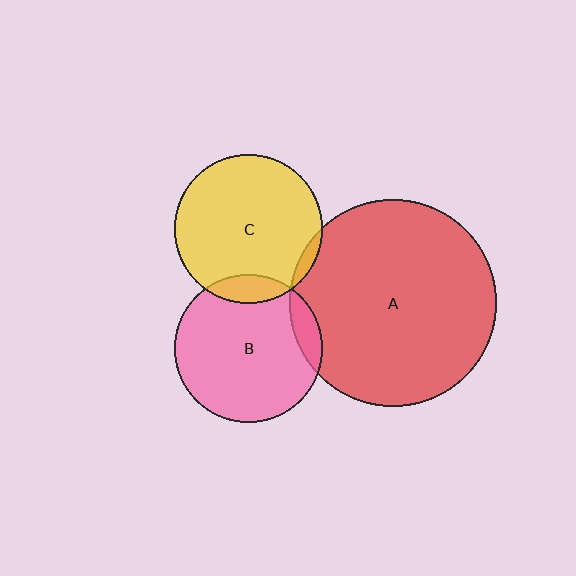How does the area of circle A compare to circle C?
Approximately 2.0 times.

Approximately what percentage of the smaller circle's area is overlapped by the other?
Approximately 10%.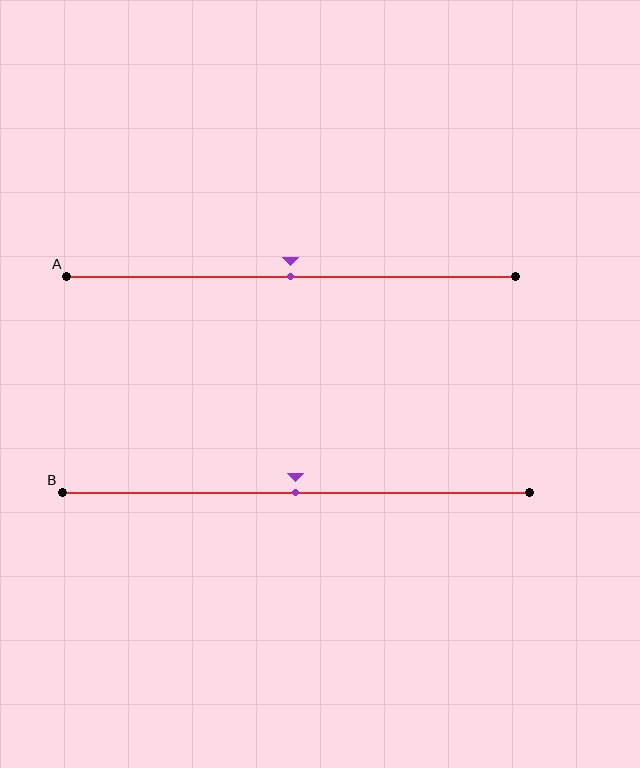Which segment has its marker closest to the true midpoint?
Segment A has its marker closest to the true midpoint.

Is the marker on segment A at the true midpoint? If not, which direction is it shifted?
Yes, the marker on segment A is at the true midpoint.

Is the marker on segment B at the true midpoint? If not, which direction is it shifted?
Yes, the marker on segment B is at the true midpoint.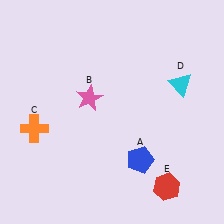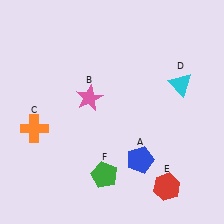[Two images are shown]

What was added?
A green pentagon (F) was added in Image 2.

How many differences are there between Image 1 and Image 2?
There is 1 difference between the two images.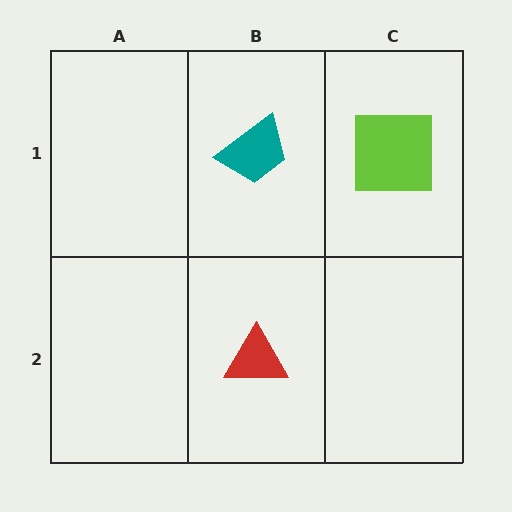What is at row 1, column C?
A lime square.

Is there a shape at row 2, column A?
No, that cell is empty.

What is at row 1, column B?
A teal trapezoid.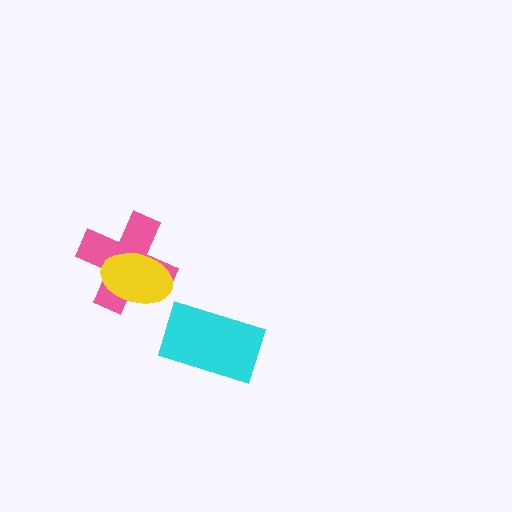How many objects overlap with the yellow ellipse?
1 object overlaps with the yellow ellipse.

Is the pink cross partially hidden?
Yes, it is partially covered by another shape.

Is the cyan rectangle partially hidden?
No, no other shape covers it.